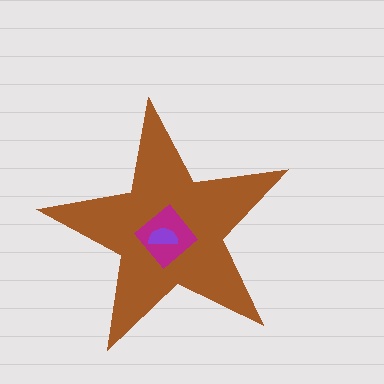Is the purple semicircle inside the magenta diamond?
Yes.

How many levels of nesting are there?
3.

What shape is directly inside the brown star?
The magenta diamond.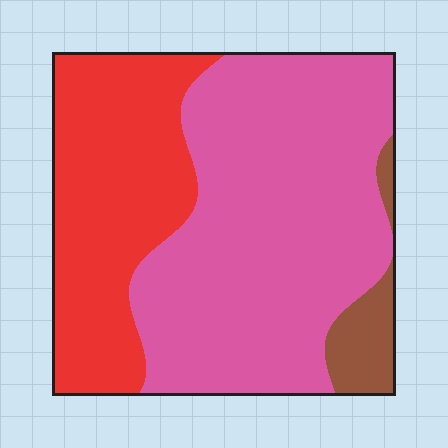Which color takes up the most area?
Pink, at roughly 60%.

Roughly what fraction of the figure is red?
Red takes up about one third (1/3) of the figure.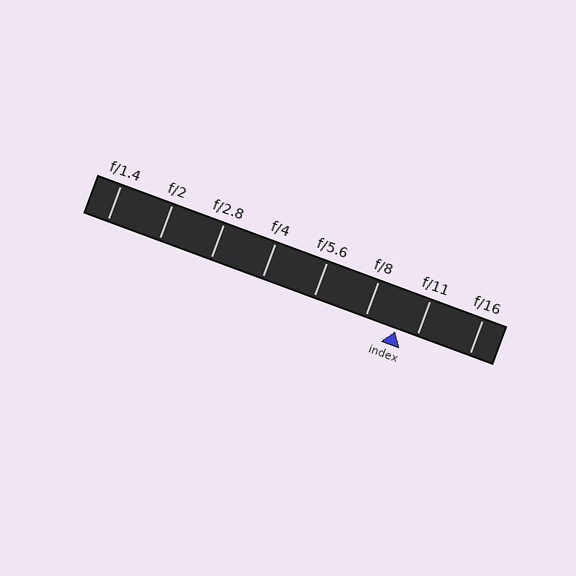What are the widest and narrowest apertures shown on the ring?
The widest aperture shown is f/1.4 and the narrowest is f/16.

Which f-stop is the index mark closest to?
The index mark is closest to f/11.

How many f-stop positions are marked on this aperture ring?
There are 8 f-stop positions marked.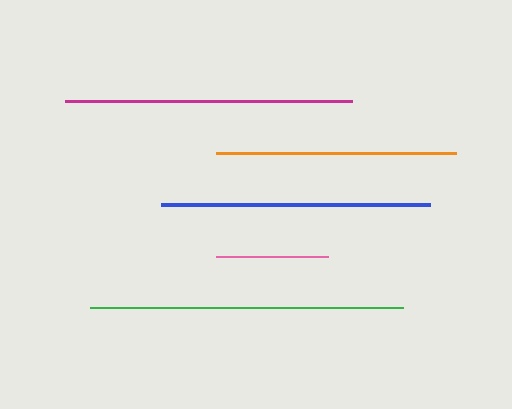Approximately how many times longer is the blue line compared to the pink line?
The blue line is approximately 2.4 times the length of the pink line.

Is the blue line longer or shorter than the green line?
The green line is longer than the blue line.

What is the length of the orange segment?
The orange segment is approximately 240 pixels long.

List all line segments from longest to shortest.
From longest to shortest: green, magenta, blue, orange, pink.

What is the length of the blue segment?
The blue segment is approximately 269 pixels long.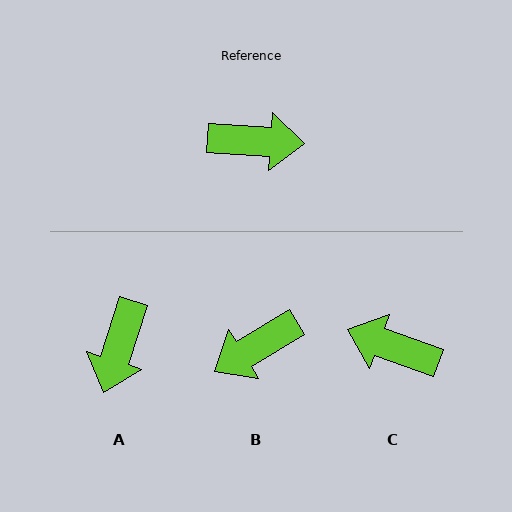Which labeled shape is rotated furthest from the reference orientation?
C, about 163 degrees away.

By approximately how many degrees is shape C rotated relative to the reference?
Approximately 163 degrees counter-clockwise.